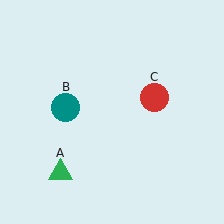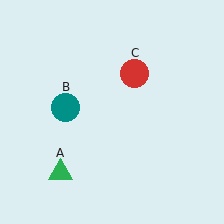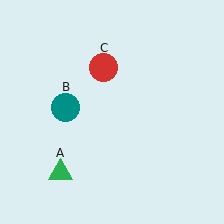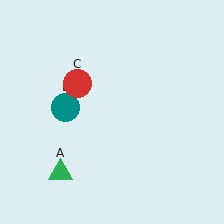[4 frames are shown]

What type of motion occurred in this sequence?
The red circle (object C) rotated counterclockwise around the center of the scene.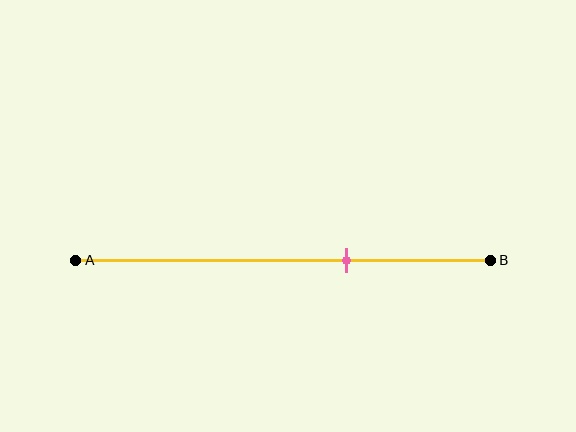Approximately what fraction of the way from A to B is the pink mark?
The pink mark is approximately 65% of the way from A to B.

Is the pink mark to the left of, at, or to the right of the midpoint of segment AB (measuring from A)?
The pink mark is to the right of the midpoint of segment AB.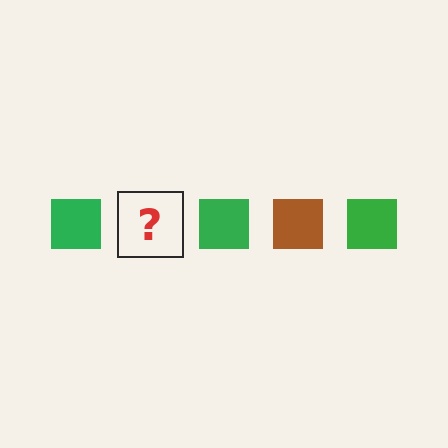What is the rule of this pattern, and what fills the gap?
The rule is that the pattern cycles through green, brown squares. The gap should be filled with a brown square.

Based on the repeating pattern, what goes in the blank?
The blank should be a brown square.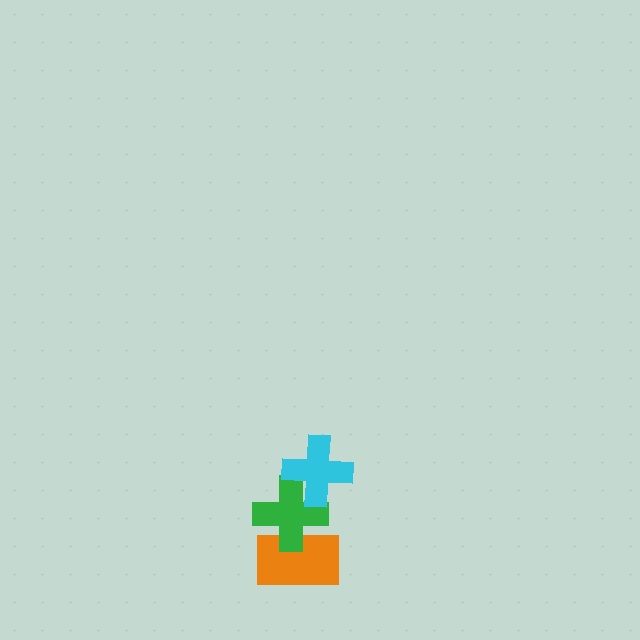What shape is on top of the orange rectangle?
The green cross is on top of the orange rectangle.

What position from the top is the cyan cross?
The cyan cross is 1st from the top.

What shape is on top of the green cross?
The cyan cross is on top of the green cross.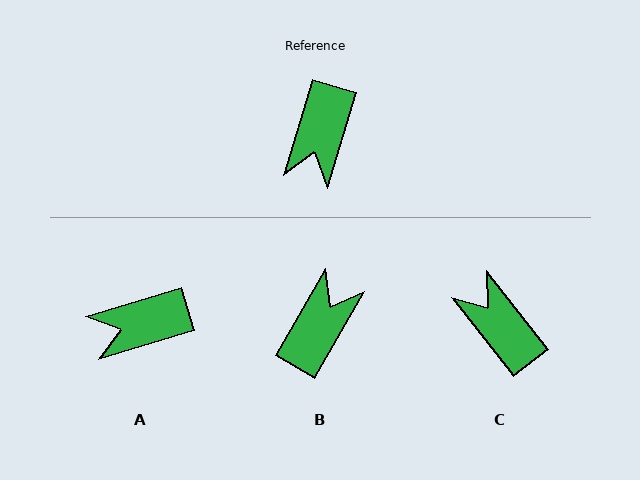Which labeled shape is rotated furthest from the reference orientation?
B, about 167 degrees away.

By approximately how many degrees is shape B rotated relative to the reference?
Approximately 167 degrees counter-clockwise.